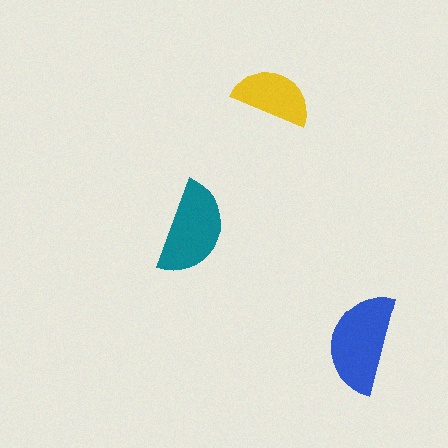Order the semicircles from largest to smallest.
the blue one, the teal one, the yellow one.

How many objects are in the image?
There are 3 objects in the image.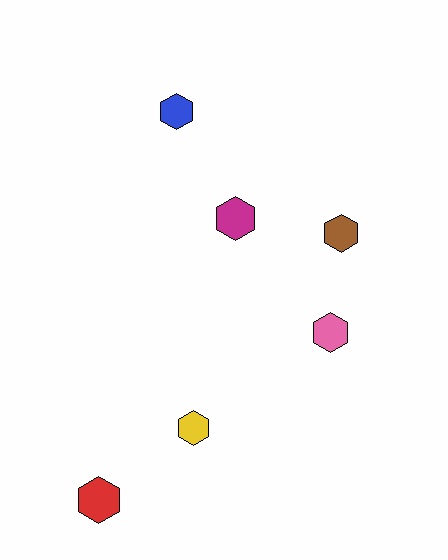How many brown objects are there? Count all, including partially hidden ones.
There is 1 brown object.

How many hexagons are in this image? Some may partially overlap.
There are 6 hexagons.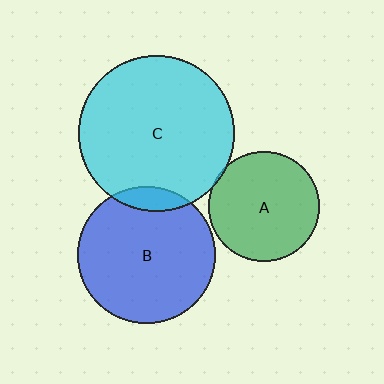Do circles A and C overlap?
Yes.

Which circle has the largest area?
Circle C (cyan).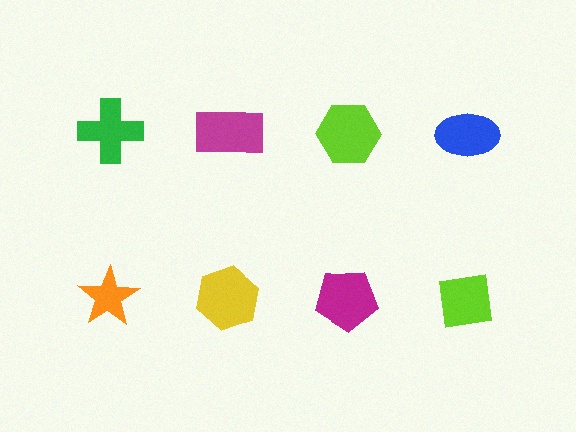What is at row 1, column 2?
A magenta rectangle.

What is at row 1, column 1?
A green cross.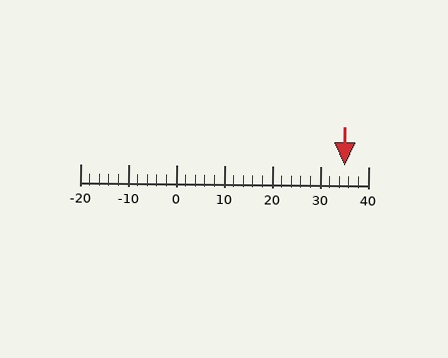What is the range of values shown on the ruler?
The ruler shows values from -20 to 40.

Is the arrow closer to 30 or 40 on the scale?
The arrow is closer to 40.